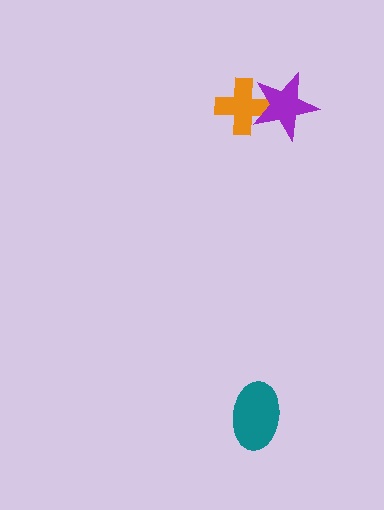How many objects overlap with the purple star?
1 object overlaps with the purple star.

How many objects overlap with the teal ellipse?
0 objects overlap with the teal ellipse.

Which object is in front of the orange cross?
The purple star is in front of the orange cross.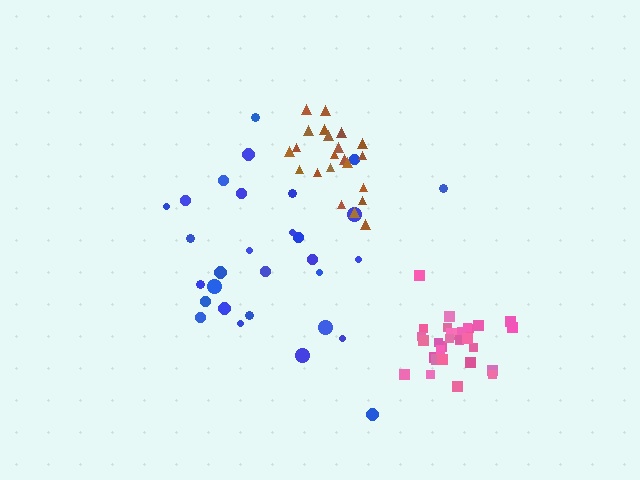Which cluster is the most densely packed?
Pink.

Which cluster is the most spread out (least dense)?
Blue.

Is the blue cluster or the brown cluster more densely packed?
Brown.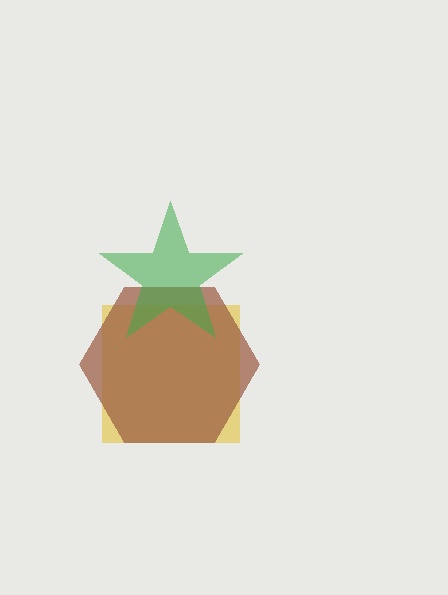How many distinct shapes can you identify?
There are 3 distinct shapes: a yellow square, a brown hexagon, a green star.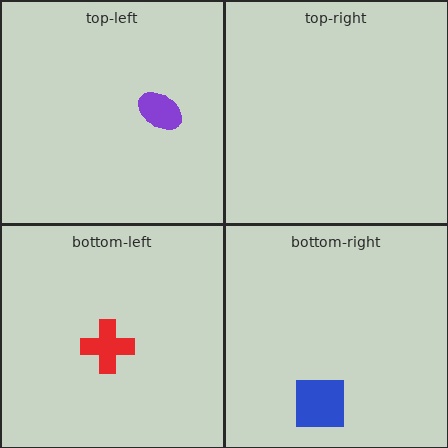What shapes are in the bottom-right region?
The blue square.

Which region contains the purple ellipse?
The top-left region.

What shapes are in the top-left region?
The purple ellipse.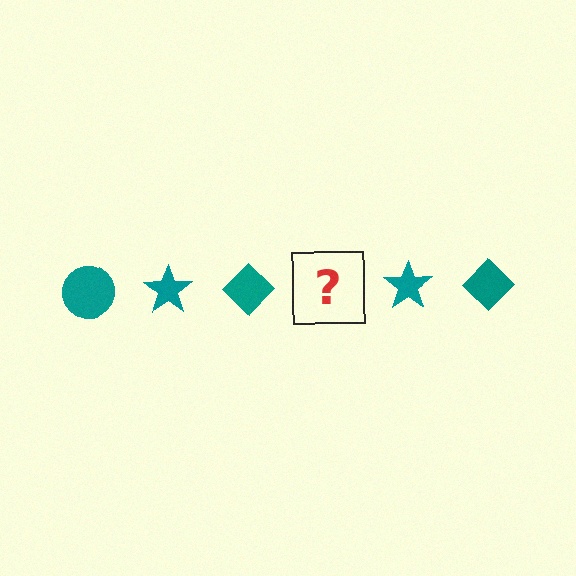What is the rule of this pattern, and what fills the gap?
The rule is that the pattern cycles through circle, star, diamond shapes in teal. The gap should be filled with a teal circle.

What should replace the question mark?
The question mark should be replaced with a teal circle.